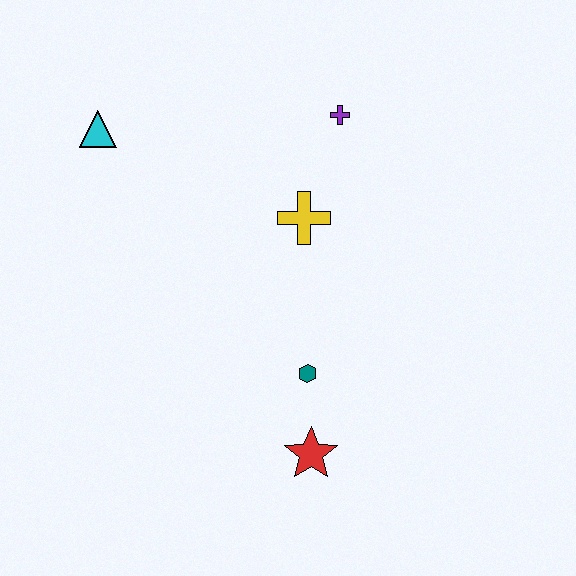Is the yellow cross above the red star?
Yes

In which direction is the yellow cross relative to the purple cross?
The yellow cross is below the purple cross.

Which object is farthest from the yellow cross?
The red star is farthest from the yellow cross.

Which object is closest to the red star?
The teal hexagon is closest to the red star.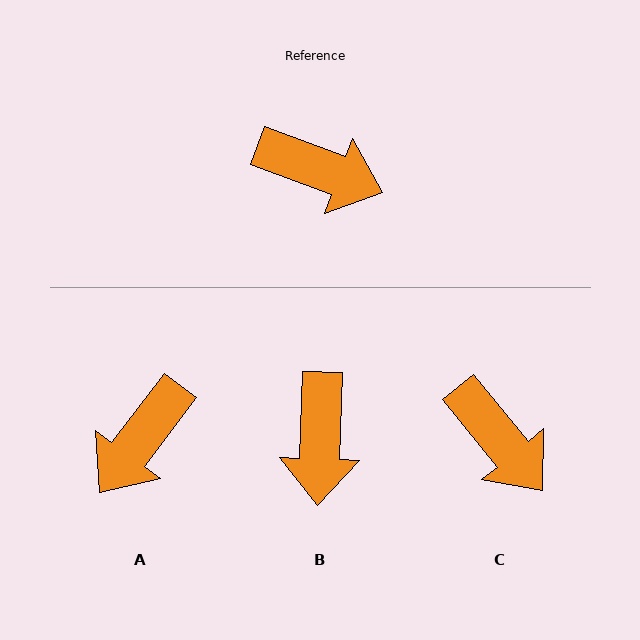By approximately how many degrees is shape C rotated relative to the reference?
Approximately 30 degrees clockwise.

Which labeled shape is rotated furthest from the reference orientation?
A, about 106 degrees away.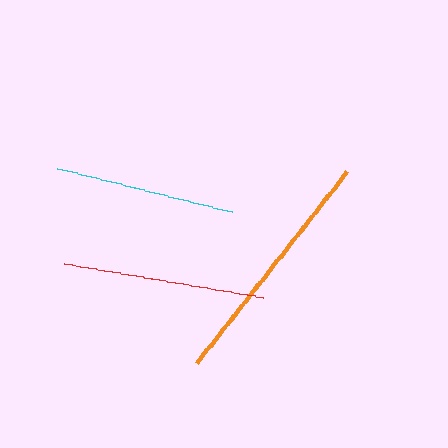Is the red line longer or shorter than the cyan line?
The red line is longer than the cyan line.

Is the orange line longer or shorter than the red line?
The orange line is longer than the red line.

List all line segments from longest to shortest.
From longest to shortest: orange, red, cyan.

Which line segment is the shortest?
The cyan line is the shortest at approximately 181 pixels.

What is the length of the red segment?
The red segment is approximately 202 pixels long.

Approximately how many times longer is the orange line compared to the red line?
The orange line is approximately 1.2 times the length of the red line.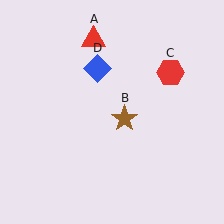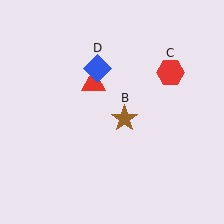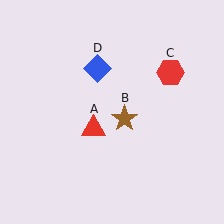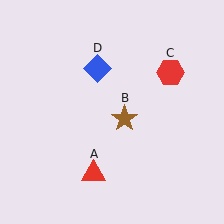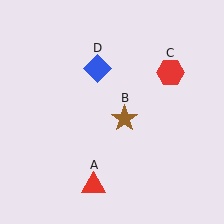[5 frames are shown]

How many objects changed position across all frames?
1 object changed position: red triangle (object A).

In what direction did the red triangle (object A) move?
The red triangle (object A) moved down.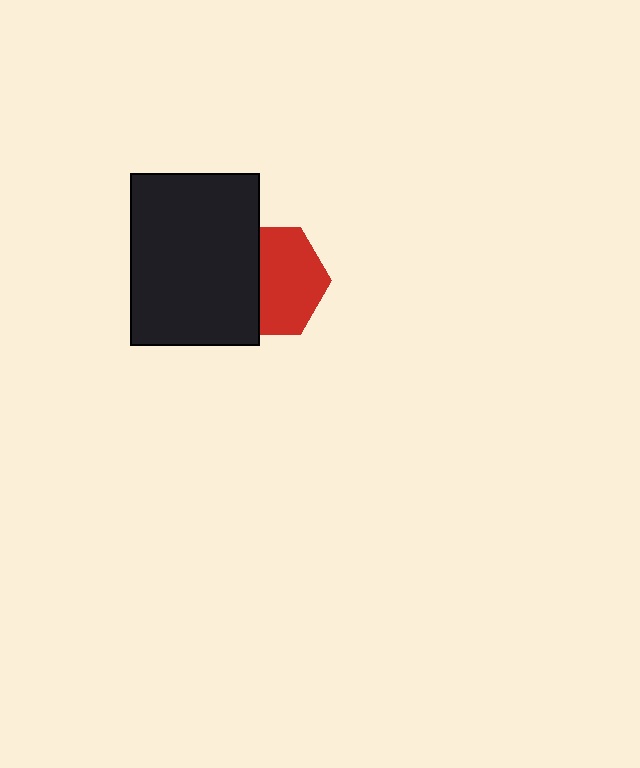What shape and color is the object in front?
The object in front is a black rectangle.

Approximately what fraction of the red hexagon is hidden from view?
Roughly 39% of the red hexagon is hidden behind the black rectangle.